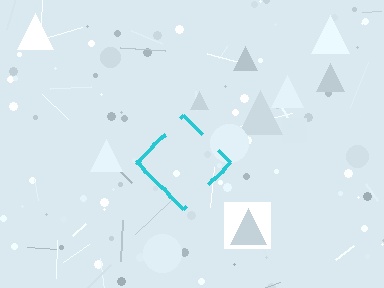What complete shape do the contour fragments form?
The contour fragments form a diamond.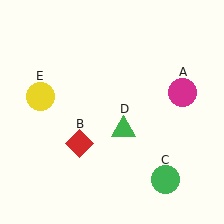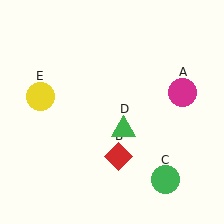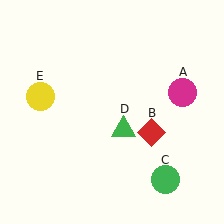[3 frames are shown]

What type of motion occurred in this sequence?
The red diamond (object B) rotated counterclockwise around the center of the scene.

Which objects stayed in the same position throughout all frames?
Magenta circle (object A) and green circle (object C) and green triangle (object D) and yellow circle (object E) remained stationary.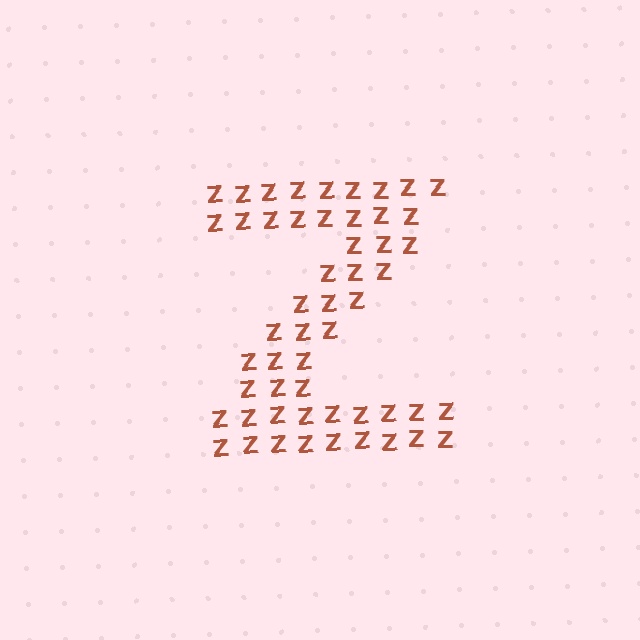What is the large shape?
The large shape is the letter Z.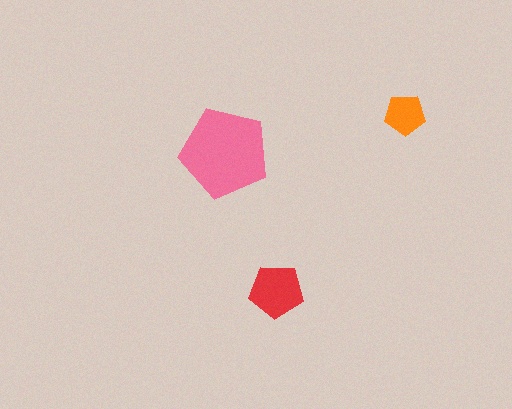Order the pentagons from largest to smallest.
the pink one, the red one, the orange one.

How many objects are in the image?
There are 3 objects in the image.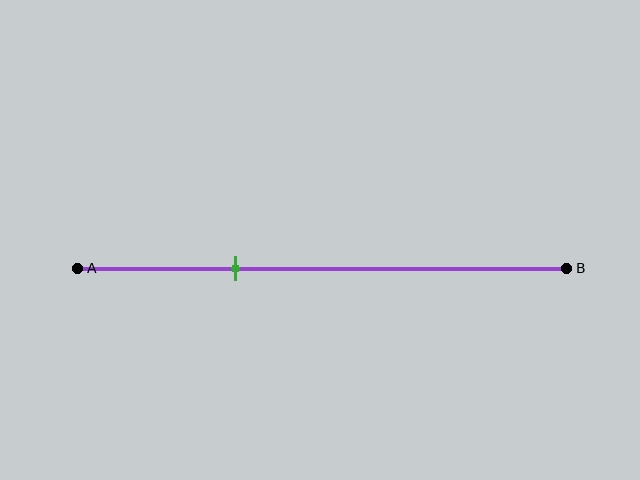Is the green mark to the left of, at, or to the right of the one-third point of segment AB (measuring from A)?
The green mark is approximately at the one-third point of segment AB.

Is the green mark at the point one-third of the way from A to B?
Yes, the mark is approximately at the one-third point.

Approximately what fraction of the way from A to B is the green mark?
The green mark is approximately 30% of the way from A to B.